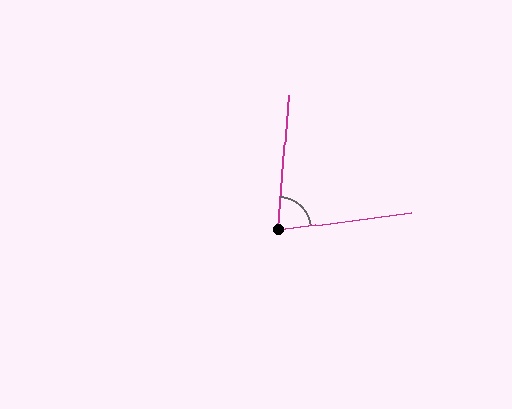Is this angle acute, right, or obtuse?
It is acute.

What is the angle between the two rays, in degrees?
Approximately 78 degrees.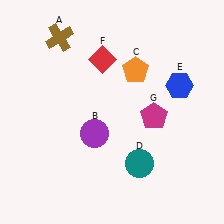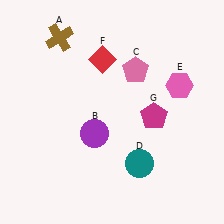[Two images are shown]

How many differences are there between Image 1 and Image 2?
There are 2 differences between the two images.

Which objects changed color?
C changed from orange to pink. E changed from blue to pink.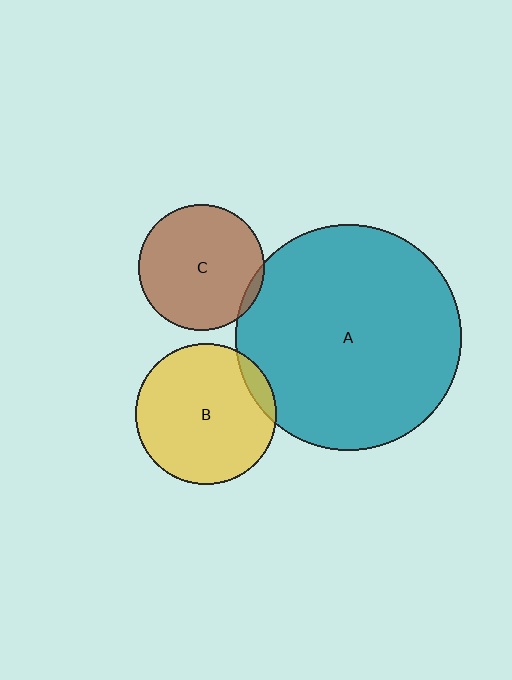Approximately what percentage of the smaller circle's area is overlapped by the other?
Approximately 5%.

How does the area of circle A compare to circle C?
Approximately 3.2 times.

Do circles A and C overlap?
Yes.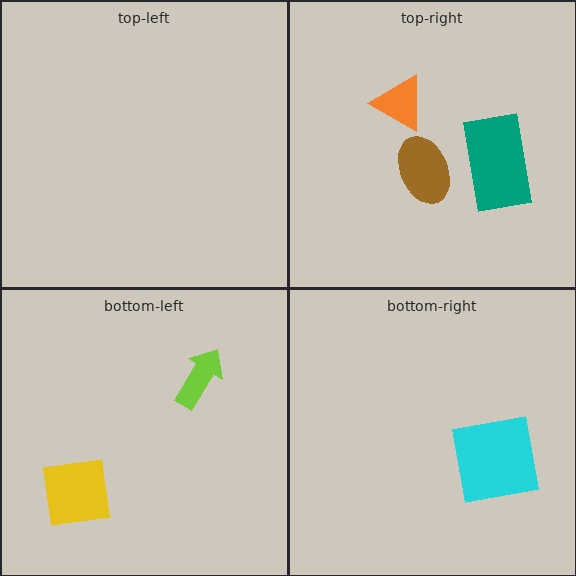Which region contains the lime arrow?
The bottom-left region.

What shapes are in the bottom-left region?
The yellow square, the lime arrow.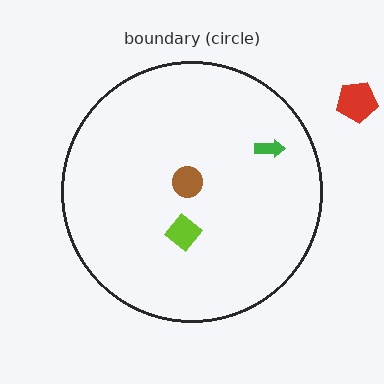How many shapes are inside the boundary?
3 inside, 1 outside.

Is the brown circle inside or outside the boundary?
Inside.